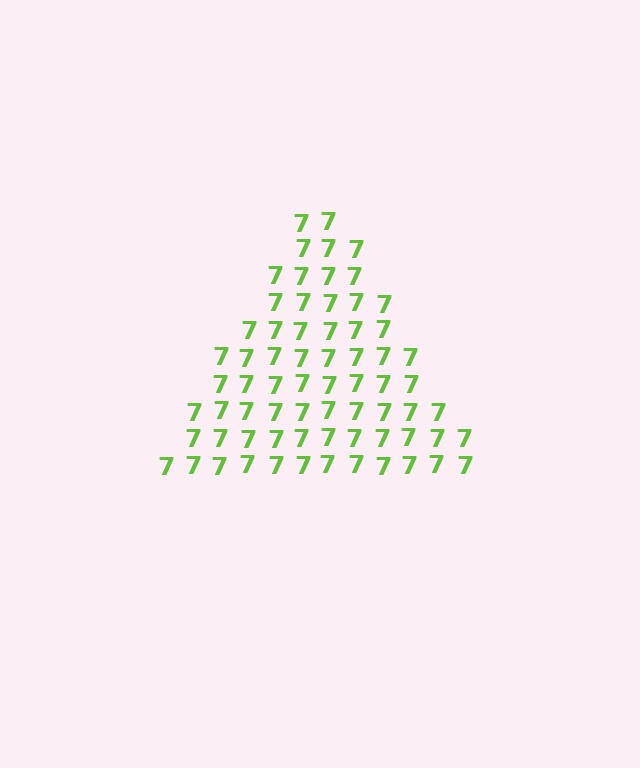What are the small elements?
The small elements are digit 7's.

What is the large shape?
The large shape is a triangle.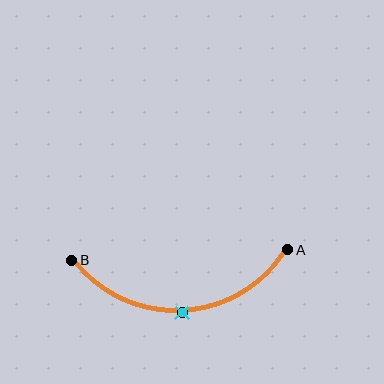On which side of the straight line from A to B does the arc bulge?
The arc bulges below the straight line connecting A and B.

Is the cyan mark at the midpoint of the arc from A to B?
Yes. The cyan mark lies on the arc at equal arc-length from both A and B — it is the arc midpoint.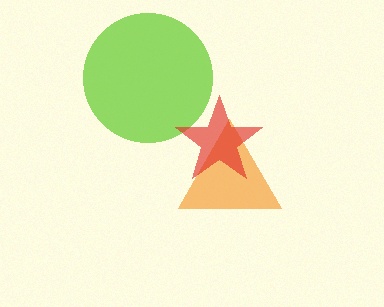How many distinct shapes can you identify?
There are 3 distinct shapes: a lime circle, an orange triangle, a red star.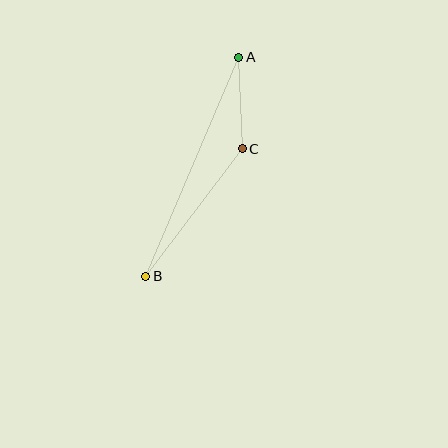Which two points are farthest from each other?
Points A and B are farthest from each other.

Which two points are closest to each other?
Points A and C are closest to each other.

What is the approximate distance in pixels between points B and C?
The distance between B and C is approximately 160 pixels.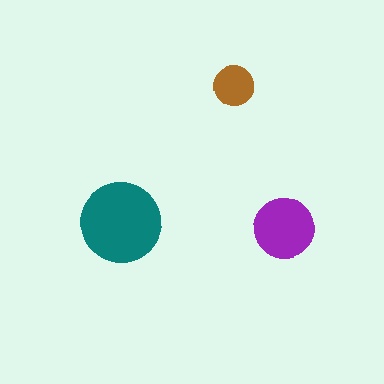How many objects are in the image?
There are 3 objects in the image.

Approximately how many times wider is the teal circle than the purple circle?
About 1.5 times wider.